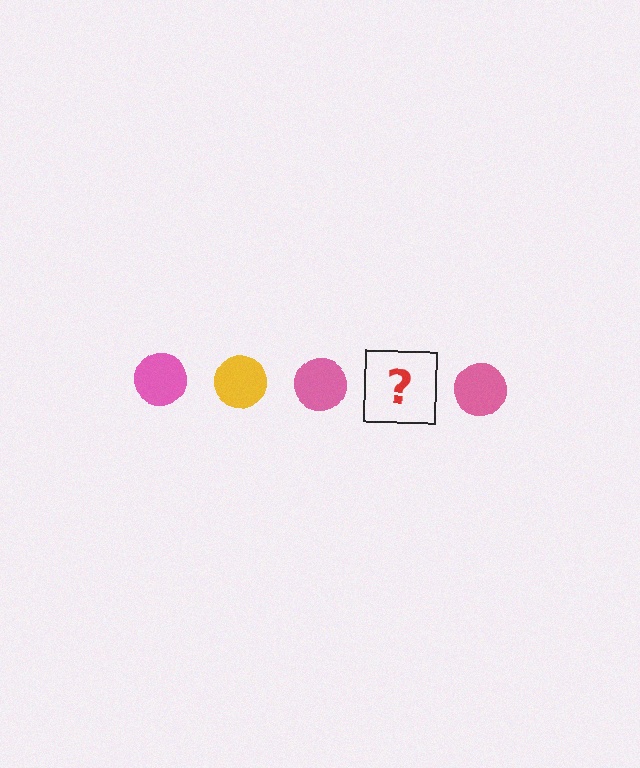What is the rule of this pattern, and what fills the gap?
The rule is that the pattern cycles through pink, yellow circles. The gap should be filled with a yellow circle.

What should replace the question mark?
The question mark should be replaced with a yellow circle.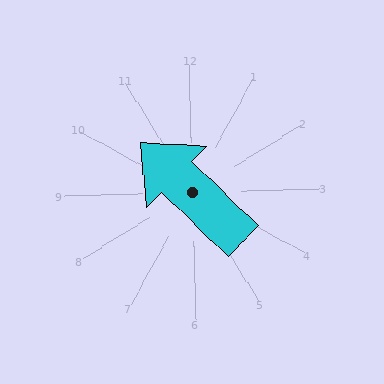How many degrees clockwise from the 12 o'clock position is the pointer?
Approximately 315 degrees.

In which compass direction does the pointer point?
Northwest.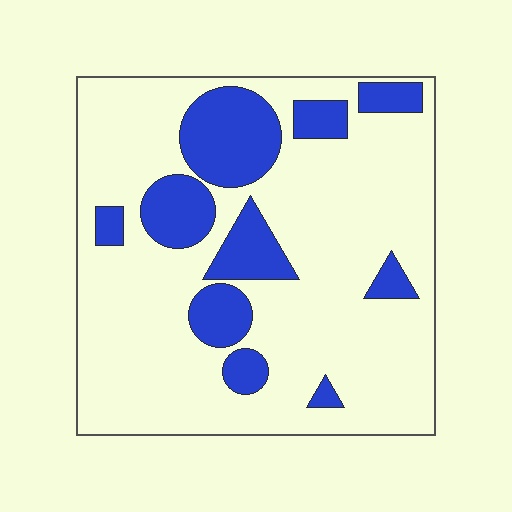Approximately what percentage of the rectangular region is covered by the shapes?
Approximately 25%.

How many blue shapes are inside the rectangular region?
10.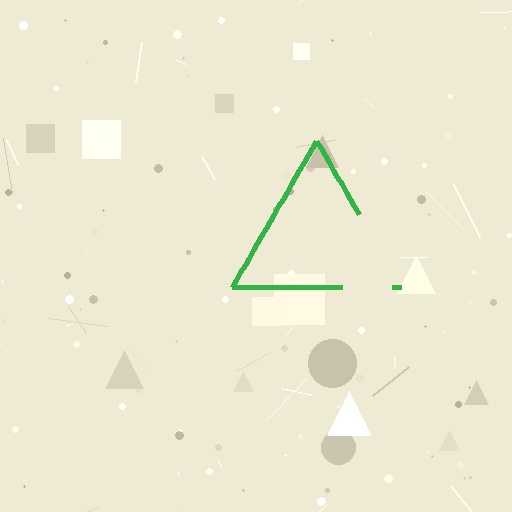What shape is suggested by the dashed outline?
The dashed outline suggests a triangle.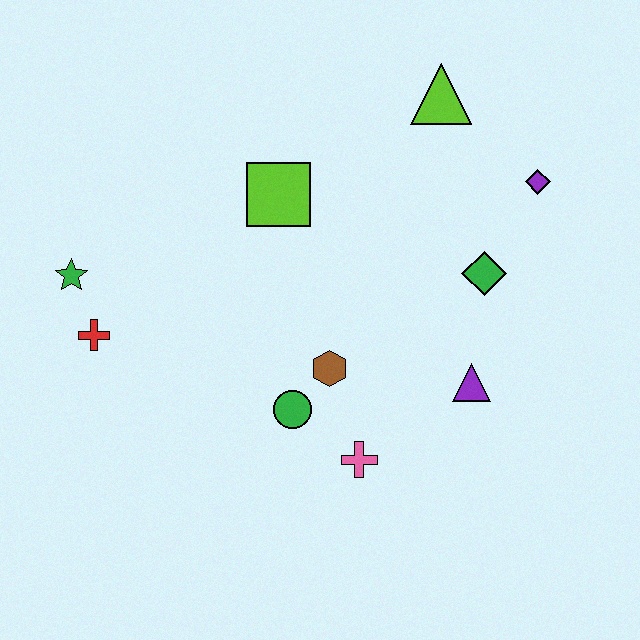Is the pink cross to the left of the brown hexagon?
No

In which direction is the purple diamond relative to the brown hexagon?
The purple diamond is to the right of the brown hexagon.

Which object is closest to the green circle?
The brown hexagon is closest to the green circle.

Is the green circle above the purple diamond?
No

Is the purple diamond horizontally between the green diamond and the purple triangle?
No